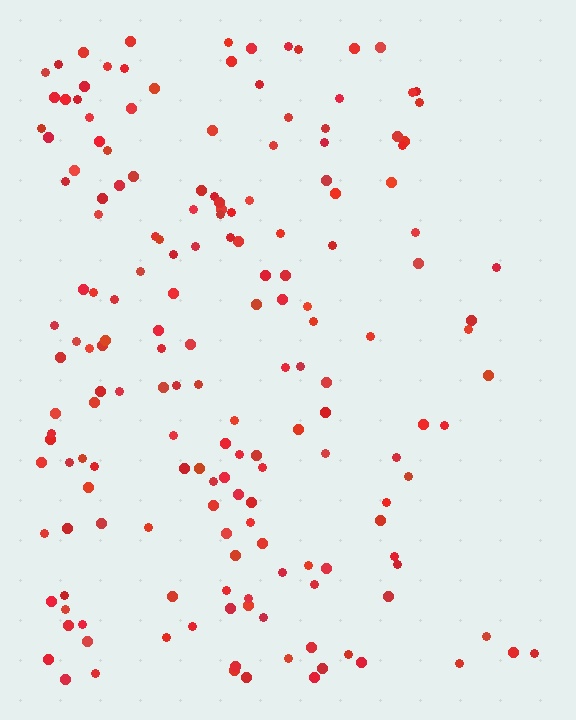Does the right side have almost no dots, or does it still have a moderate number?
Still a moderate number, just noticeably fewer than the left.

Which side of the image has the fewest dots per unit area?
The right.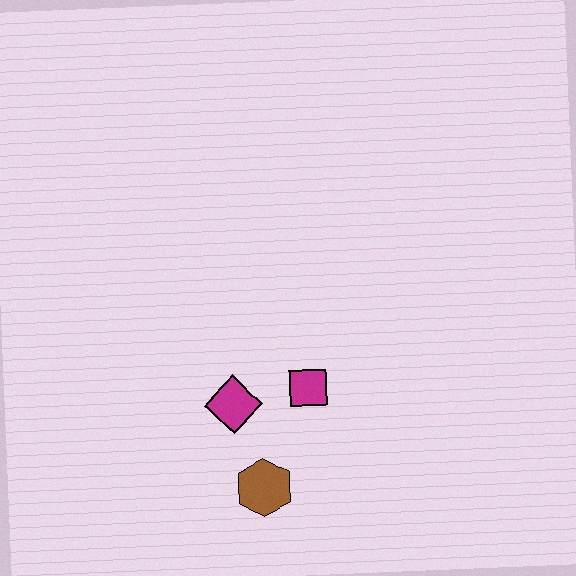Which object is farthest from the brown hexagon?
The magenta square is farthest from the brown hexagon.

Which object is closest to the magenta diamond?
The magenta square is closest to the magenta diamond.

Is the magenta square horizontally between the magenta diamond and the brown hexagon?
No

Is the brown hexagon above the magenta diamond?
No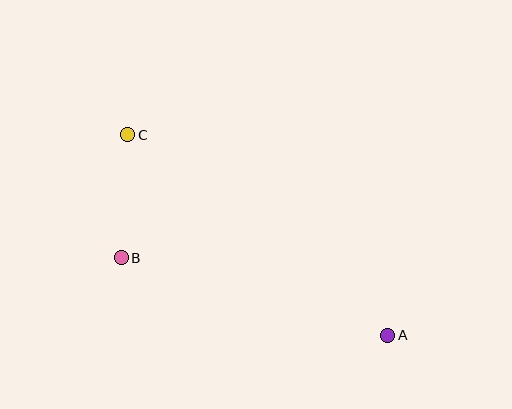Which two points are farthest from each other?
Points A and C are farthest from each other.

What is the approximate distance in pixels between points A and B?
The distance between A and B is approximately 278 pixels.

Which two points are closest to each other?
Points B and C are closest to each other.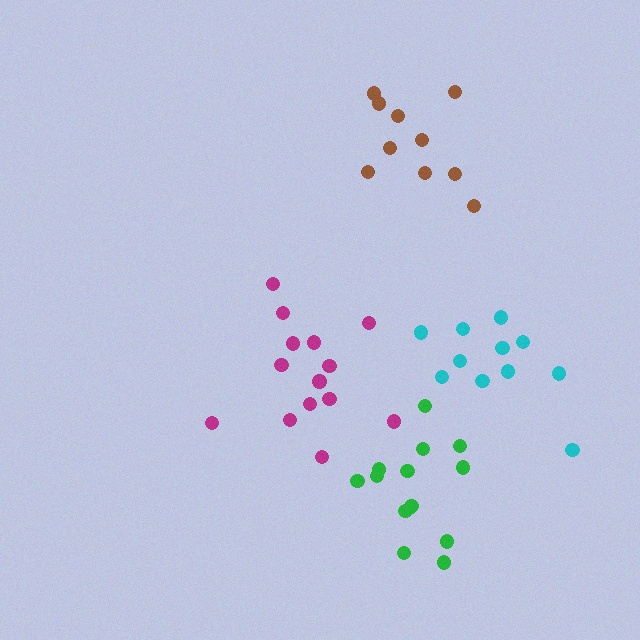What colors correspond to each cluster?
The clusters are colored: magenta, brown, green, cyan.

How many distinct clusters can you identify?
There are 4 distinct clusters.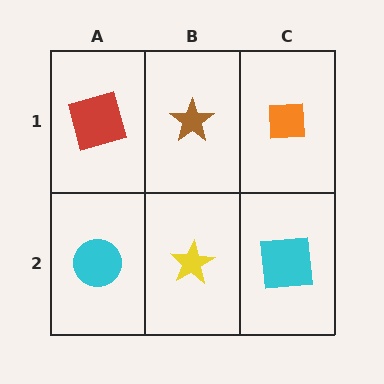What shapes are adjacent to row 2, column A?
A red square (row 1, column A), a yellow star (row 2, column B).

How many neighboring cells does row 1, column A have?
2.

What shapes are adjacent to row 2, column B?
A brown star (row 1, column B), a cyan circle (row 2, column A), a cyan square (row 2, column C).